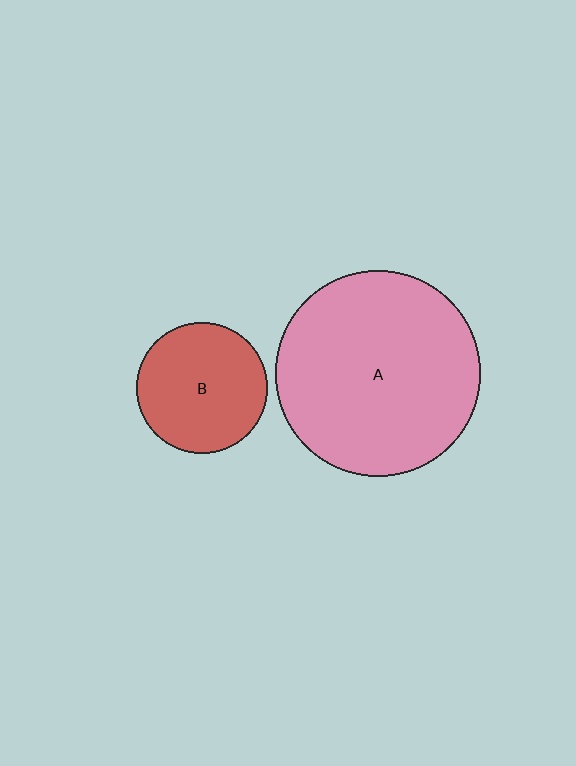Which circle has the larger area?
Circle A (pink).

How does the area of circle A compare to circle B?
Approximately 2.5 times.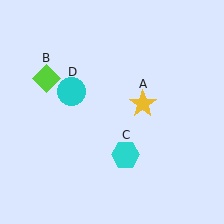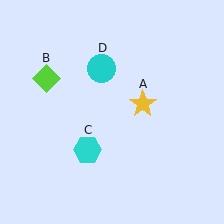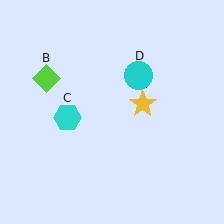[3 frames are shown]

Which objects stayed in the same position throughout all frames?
Yellow star (object A) and lime diamond (object B) remained stationary.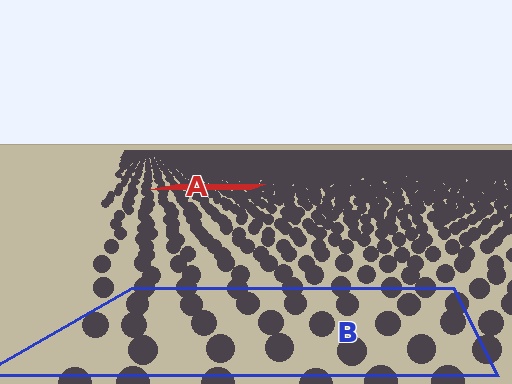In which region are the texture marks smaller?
The texture marks are smaller in region A, because it is farther away.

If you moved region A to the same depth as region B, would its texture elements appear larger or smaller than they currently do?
They would appear larger. At a closer depth, the same texture elements are projected at a bigger on-screen size.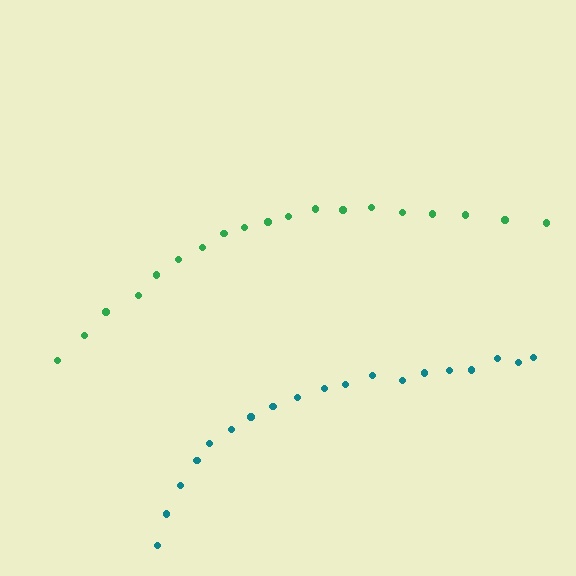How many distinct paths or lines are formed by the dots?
There are 2 distinct paths.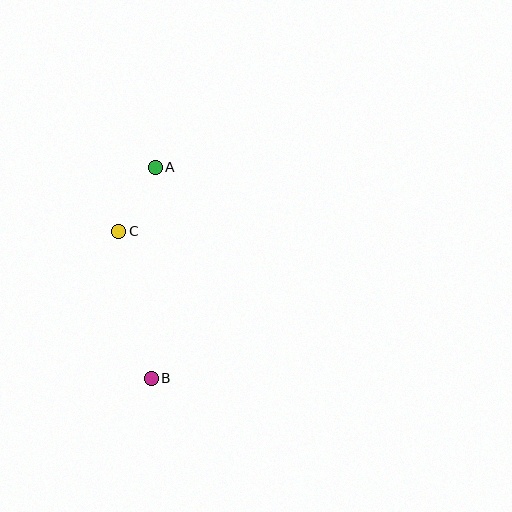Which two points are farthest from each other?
Points A and B are farthest from each other.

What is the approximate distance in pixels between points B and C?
The distance between B and C is approximately 150 pixels.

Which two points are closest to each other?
Points A and C are closest to each other.